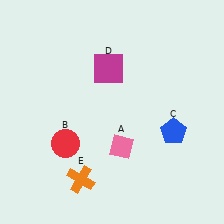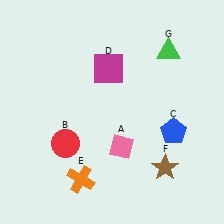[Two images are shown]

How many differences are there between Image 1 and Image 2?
There are 2 differences between the two images.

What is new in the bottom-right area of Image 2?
A brown star (F) was added in the bottom-right area of Image 2.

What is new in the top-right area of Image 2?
A green triangle (G) was added in the top-right area of Image 2.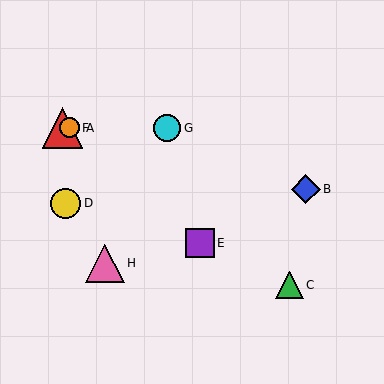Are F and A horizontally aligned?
Yes, both are at y≈128.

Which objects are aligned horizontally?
Objects A, F, G are aligned horizontally.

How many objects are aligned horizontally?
3 objects (A, F, G) are aligned horizontally.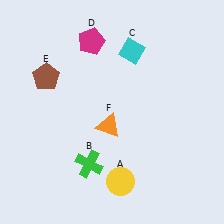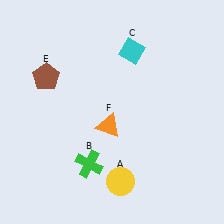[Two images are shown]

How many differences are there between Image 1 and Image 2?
There is 1 difference between the two images.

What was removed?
The magenta pentagon (D) was removed in Image 2.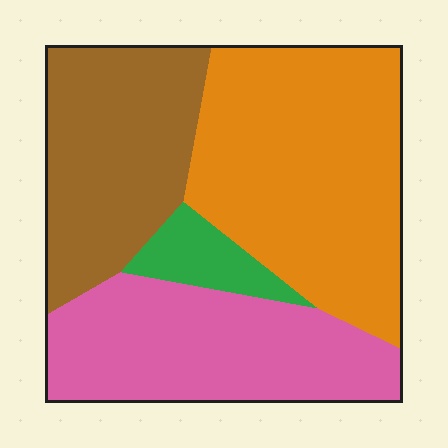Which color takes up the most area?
Orange, at roughly 40%.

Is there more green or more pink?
Pink.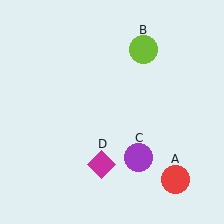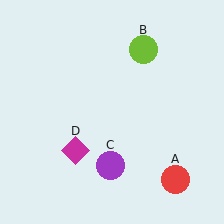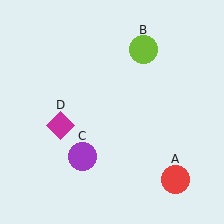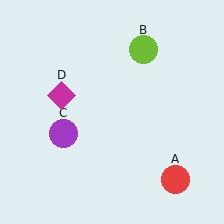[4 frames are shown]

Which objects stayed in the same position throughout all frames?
Red circle (object A) and lime circle (object B) remained stationary.